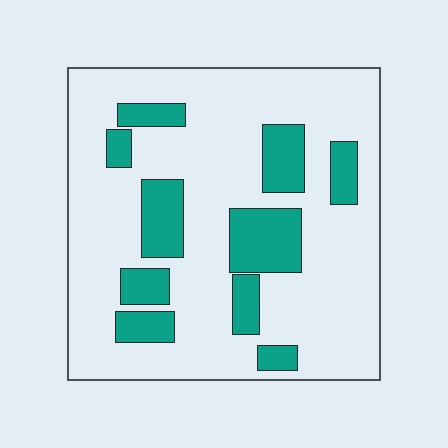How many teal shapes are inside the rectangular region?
10.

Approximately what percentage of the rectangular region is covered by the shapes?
Approximately 20%.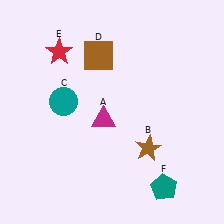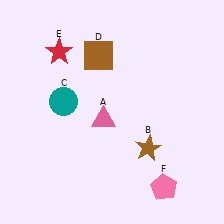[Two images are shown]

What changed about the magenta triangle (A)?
In Image 1, A is magenta. In Image 2, it changed to pink.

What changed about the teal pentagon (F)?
In Image 1, F is teal. In Image 2, it changed to pink.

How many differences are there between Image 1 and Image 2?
There are 2 differences between the two images.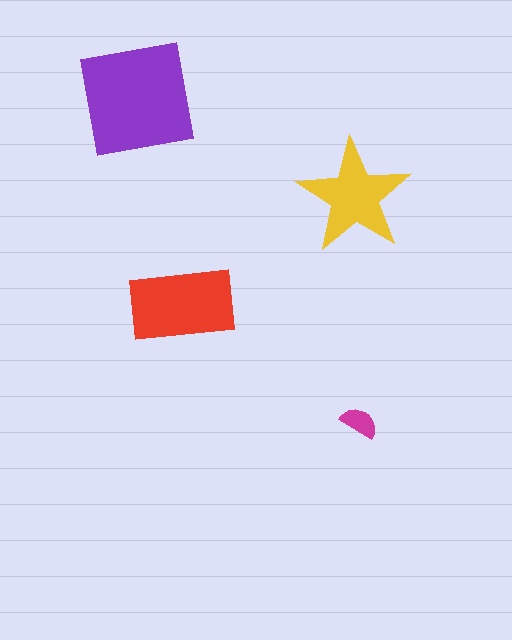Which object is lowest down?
The magenta semicircle is bottommost.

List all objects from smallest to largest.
The magenta semicircle, the yellow star, the red rectangle, the purple square.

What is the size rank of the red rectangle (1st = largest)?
2nd.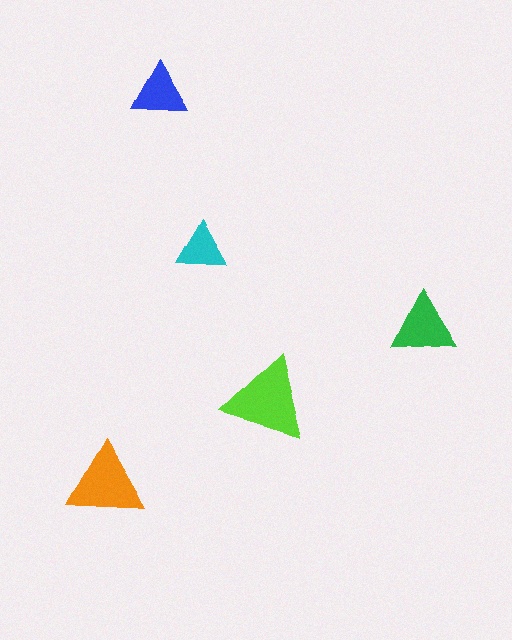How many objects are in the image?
There are 5 objects in the image.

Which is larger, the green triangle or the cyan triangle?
The green one.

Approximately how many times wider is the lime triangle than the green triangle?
About 1.5 times wider.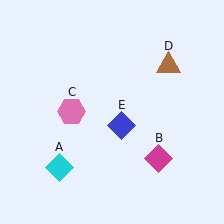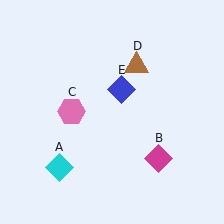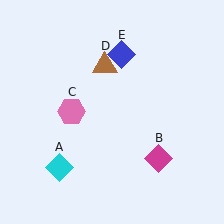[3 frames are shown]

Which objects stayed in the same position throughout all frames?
Cyan diamond (object A) and magenta diamond (object B) and pink hexagon (object C) remained stationary.